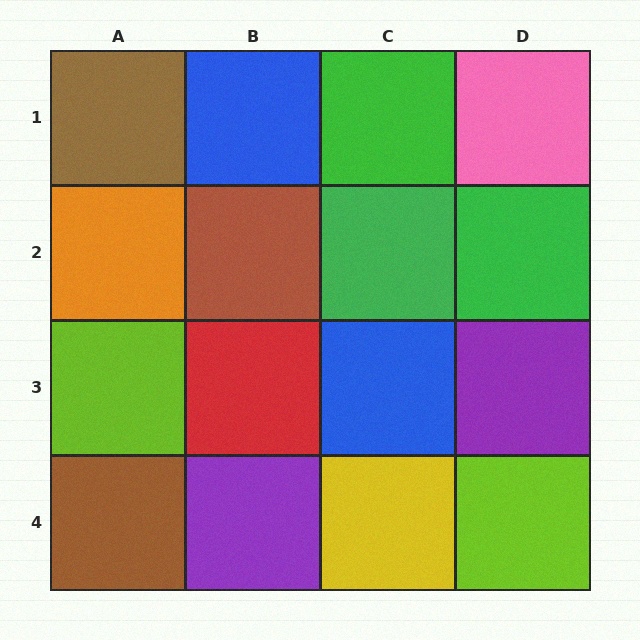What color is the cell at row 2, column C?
Green.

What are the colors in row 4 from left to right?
Brown, purple, yellow, lime.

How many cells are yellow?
1 cell is yellow.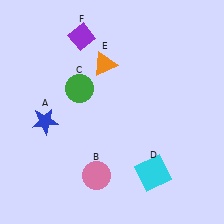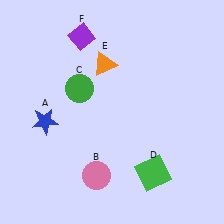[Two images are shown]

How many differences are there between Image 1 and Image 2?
There is 1 difference between the two images.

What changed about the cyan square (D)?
In Image 1, D is cyan. In Image 2, it changed to green.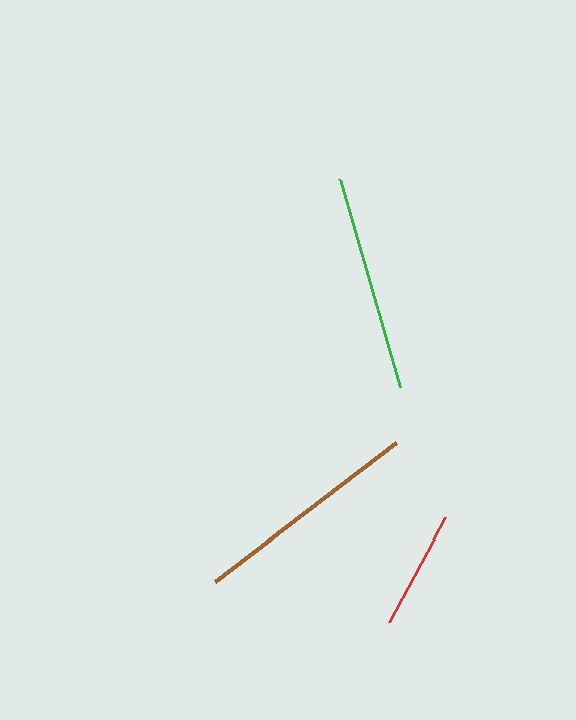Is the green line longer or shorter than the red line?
The green line is longer than the red line.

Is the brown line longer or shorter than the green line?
The brown line is longer than the green line.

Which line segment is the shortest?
The red line is the shortest at approximately 120 pixels.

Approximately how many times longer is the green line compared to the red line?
The green line is approximately 1.8 times the length of the red line.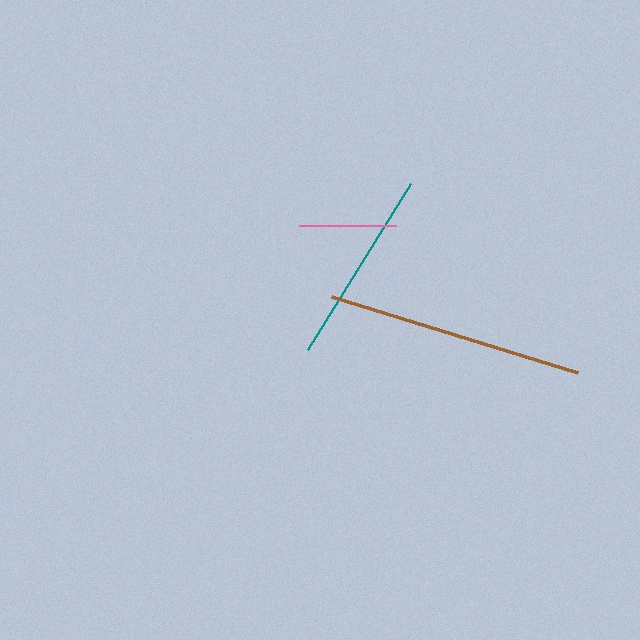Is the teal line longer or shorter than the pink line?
The teal line is longer than the pink line.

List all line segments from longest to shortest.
From longest to shortest: brown, teal, pink.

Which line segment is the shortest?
The pink line is the shortest at approximately 96 pixels.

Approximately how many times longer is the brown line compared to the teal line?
The brown line is approximately 1.3 times the length of the teal line.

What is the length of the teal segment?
The teal segment is approximately 195 pixels long.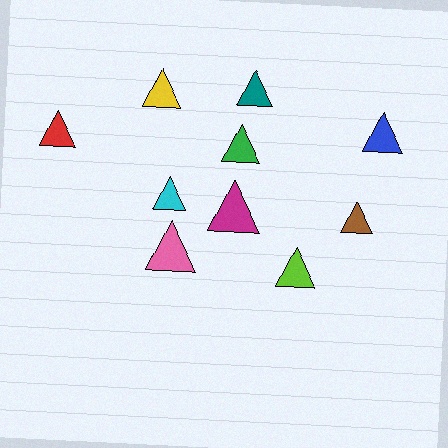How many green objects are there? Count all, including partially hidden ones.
There is 1 green object.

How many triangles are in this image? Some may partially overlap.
There are 10 triangles.